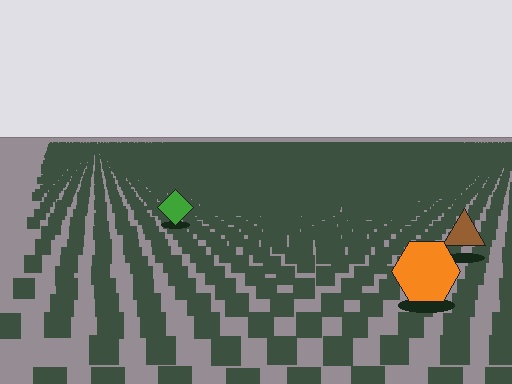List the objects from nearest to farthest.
From nearest to farthest: the orange hexagon, the brown triangle, the green diamond.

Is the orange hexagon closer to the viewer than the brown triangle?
Yes. The orange hexagon is closer — you can tell from the texture gradient: the ground texture is coarser near it.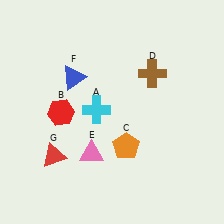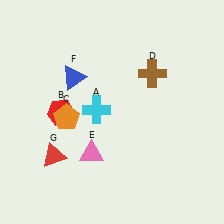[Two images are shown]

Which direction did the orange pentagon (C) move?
The orange pentagon (C) moved left.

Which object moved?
The orange pentagon (C) moved left.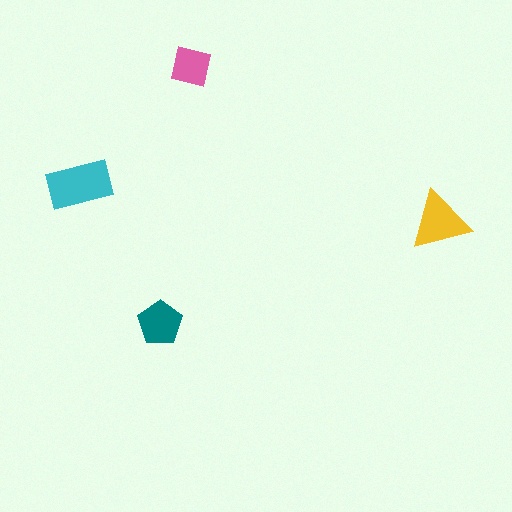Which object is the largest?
The cyan rectangle.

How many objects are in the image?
There are 4 objects in the image.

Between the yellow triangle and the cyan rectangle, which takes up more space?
The cyan rectangle.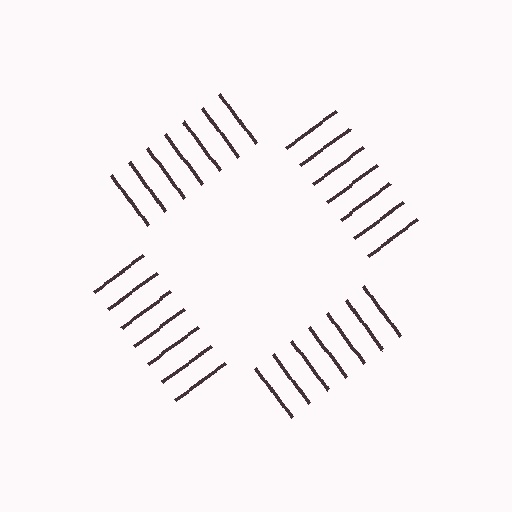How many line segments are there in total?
28 — 7 along each of the 4 edges.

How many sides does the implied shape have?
4 sides — the line-ends trace a square.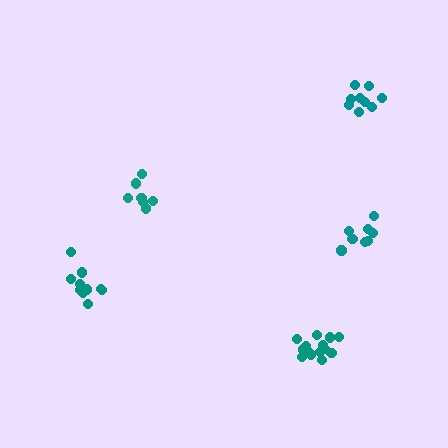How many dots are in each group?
Group 1: 8 dots, Group 2: 10 dots, Group 3: 14 dots, Group 4: 8 dots, Group 5: 9 dots (49 total).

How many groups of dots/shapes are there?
There are 5 groups.